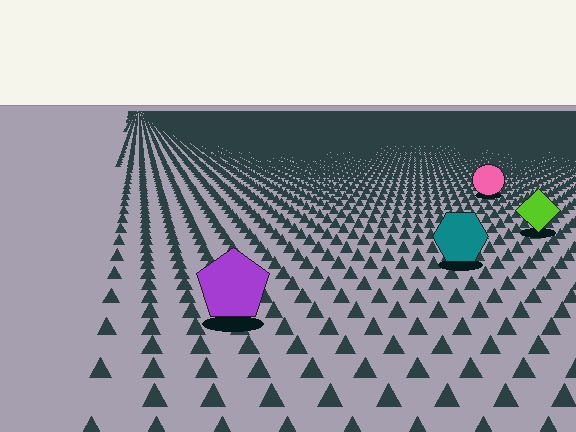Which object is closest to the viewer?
The purple pentagon is closest. The texture marks near it are larger and more spread out.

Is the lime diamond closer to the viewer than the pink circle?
Yes. The lime diamond is closer — you can tell from the texture gradient: the ground texture is coarser near it.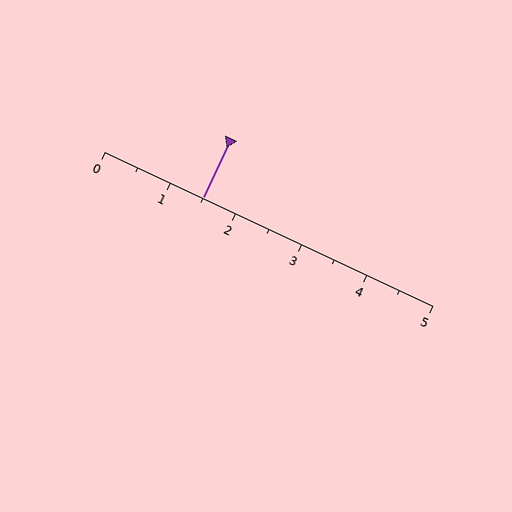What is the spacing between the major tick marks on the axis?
The major ticks are spaced 1 apart.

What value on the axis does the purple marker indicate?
The marker indicates approximately 1.5.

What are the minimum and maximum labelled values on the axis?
The axis runs from 0 to 5.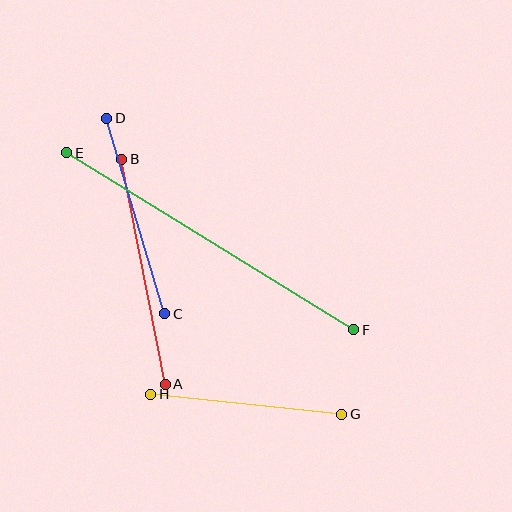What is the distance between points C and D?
The distance is approximately 204 pixels.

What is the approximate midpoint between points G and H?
The midpoint is at approximately (246, 404) pixels.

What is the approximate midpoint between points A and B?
The midpoint is at approximately (143, 272) pixels.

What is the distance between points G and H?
The distance is approximately 192 pixels.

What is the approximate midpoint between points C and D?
The midpoint is at approximately (136, 216) pixels.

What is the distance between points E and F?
The distance is approximately 337 pixels.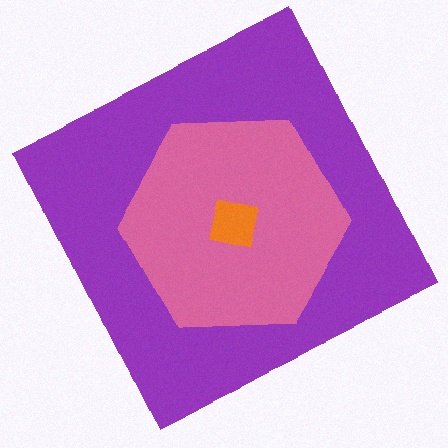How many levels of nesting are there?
3.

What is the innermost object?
The orange square.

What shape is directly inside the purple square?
The pink hexagon.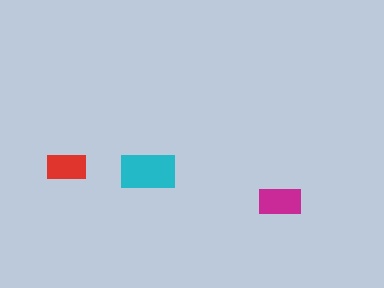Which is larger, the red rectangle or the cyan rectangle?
The cyan one.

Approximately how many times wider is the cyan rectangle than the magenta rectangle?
About 1.5 times wider.